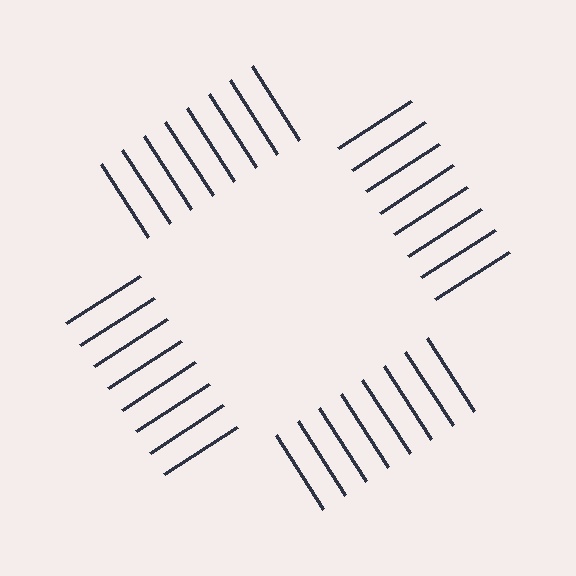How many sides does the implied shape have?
4 sides — the line-ends trace a square.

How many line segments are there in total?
32 — 8 along each of the 4 edges.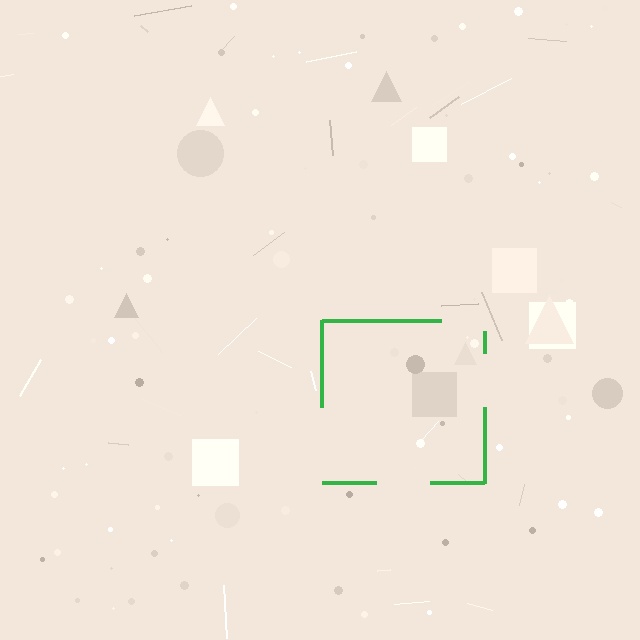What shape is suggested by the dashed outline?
The dashed outline suggests a square.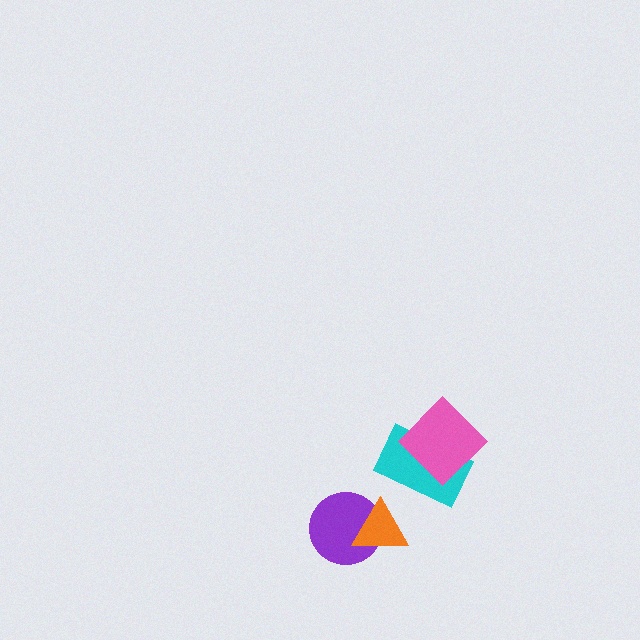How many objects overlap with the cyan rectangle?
1 object overlaps with the cyan rectangle.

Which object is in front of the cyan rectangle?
The pink diamond is in front of the cyan rectangle.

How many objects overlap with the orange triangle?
1 object overlaps with the orange triangle.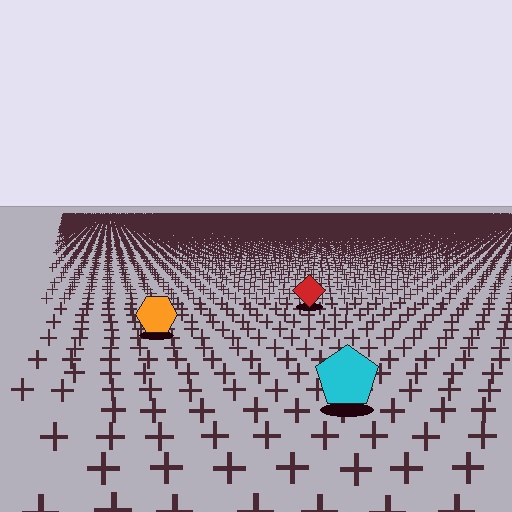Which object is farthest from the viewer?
The red diamond is farthest from the viewer. It appears smaller and the ground texture around it is denser.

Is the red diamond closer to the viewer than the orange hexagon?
No. The orange hexagon is closer — you can tell from the texture gradient: the ground texture is coarser near it.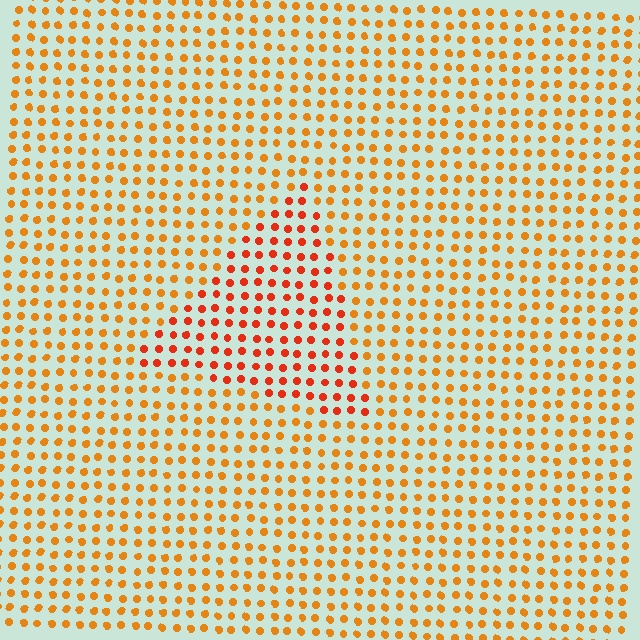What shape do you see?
I see a triangle.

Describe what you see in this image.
The image is filled with small orange elements in a uniform arrangement. A triangle-shaped region is visible where the elements are tinted to a slightly different hue, forming a subtle color boundary.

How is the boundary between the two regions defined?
The boundary is defined purely by a slight shift in hue (about 26 degrees). Spacing, size, and orientation are identical on both sides.